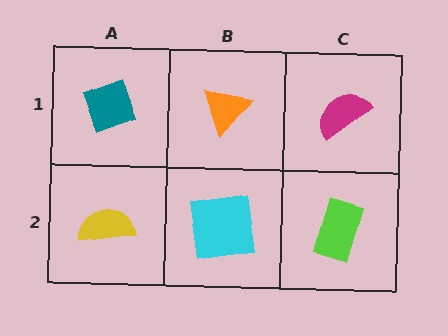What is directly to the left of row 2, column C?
A cyan square.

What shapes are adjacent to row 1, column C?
A lime rectangle (row 2, column C), an orange triangle (row 1, column B).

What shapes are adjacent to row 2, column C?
A magenta semicircle (row 1, column C), a cyan square (row 2, column B).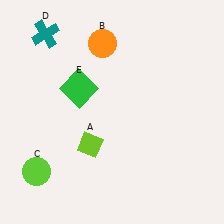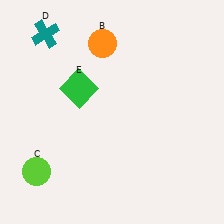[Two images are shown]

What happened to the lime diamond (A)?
The lime diamond (A) was removed in Image 2. It was in the bottom-left area of Image 1.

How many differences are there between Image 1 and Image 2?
There is 1 difference between the two images.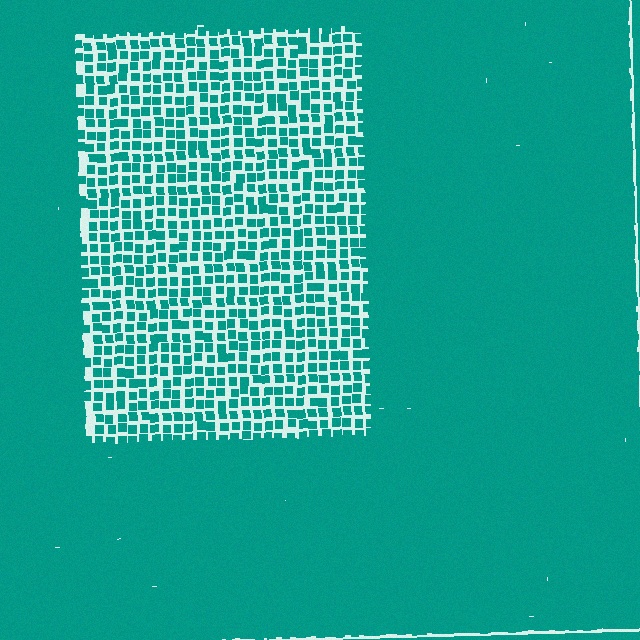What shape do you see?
I see a rectangle.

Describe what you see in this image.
The image contains small teal elements arranged at two different densities. A rectangle-shaped region is visible where the elements are less densely packed than the surrounding area.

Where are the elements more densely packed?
The elements are more densely packed outside the rectangle boundary.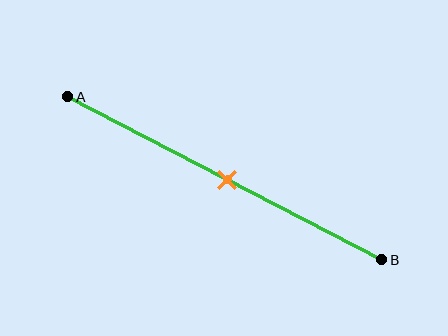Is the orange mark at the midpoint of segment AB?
Yes, the mark is approximately at the midpoint.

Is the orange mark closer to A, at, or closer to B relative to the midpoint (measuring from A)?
The orange mark is approximately at the midpoint of segment AB.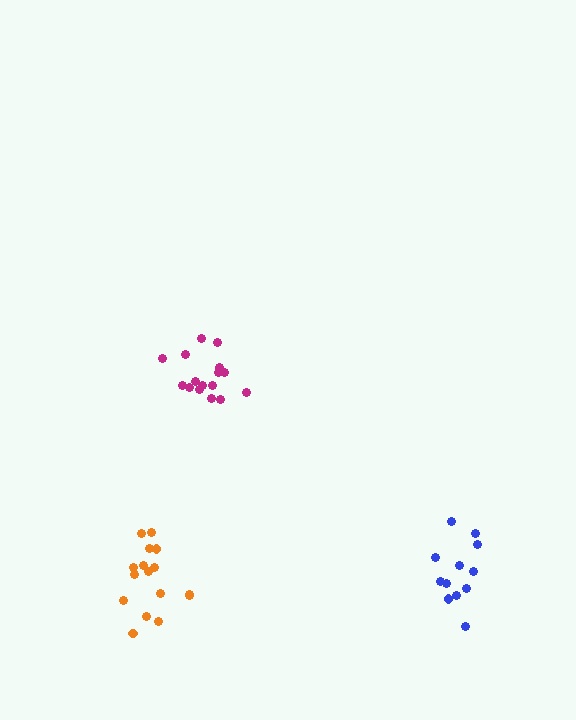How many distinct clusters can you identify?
There are 3 distinct clusters.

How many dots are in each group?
Group 1: 12 dots, Group 2: 16 dots, Group 3: 16 dots (44 total).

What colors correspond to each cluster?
The clusters are colored: blue, orange, magenta.